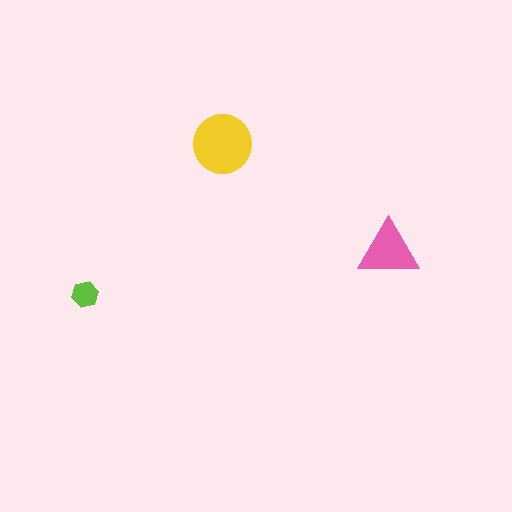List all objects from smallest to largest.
The lime hexagon, the pink triangle, the yellow circle.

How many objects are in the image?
There are 3 objects in the image.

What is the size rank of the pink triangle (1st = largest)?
2nd.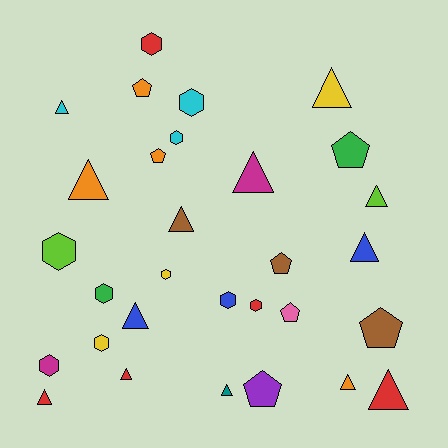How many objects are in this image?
There are 30 objects.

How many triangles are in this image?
There are 13 triangles.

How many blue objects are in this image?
There are 3 blue objects.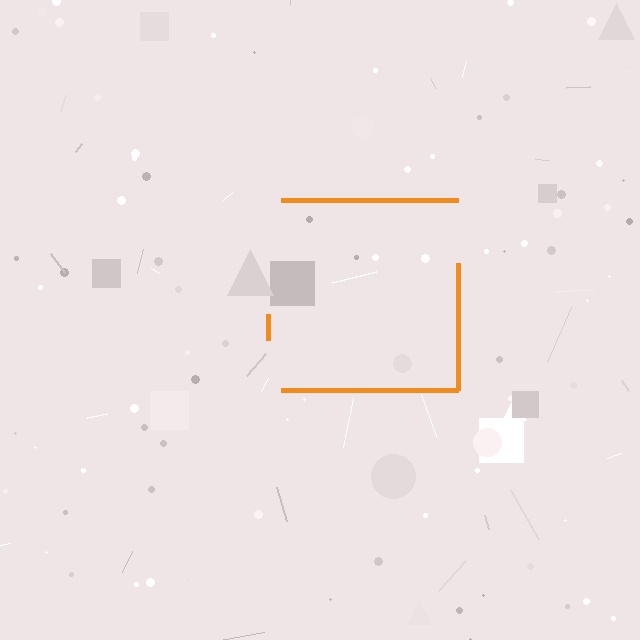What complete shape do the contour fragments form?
The contour fragments form a square.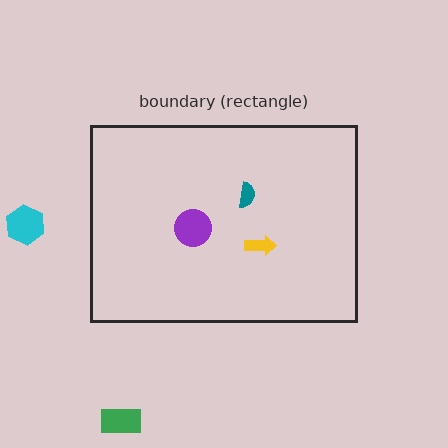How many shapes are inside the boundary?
3 inside, 2 outside.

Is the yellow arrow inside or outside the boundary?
Inside.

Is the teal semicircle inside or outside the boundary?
Inside.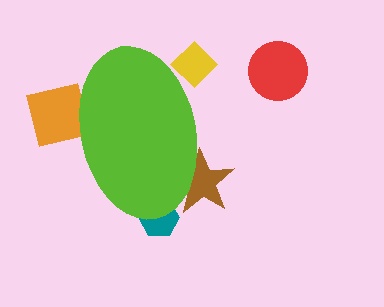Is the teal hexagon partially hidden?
Yes, the teal hexagon is partially hidden behind the lime ellipse.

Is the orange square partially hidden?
Yes, the orange square is partially hidden behind the lime ellipse.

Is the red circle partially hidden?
No, the red circle is fully visible.